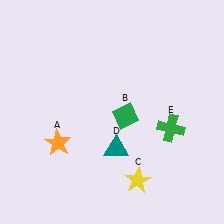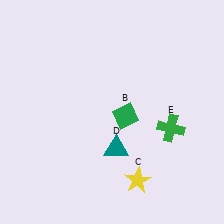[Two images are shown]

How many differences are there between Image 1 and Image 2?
There is 1 difference between the two images.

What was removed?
The orange star (A) was removed in Image 2.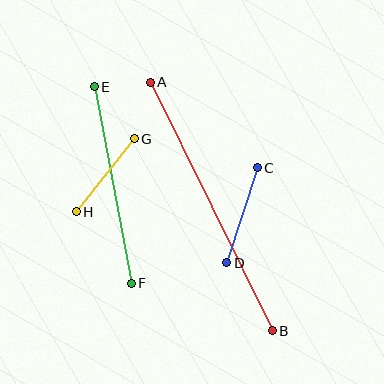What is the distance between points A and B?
The distance is approximately 276 pixels.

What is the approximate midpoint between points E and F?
The midpoint is at approximately (113, 185) pixels.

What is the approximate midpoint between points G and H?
The midpoint is at approximately (105, 175) pixels.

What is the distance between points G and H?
The distance is approximately 93 pixels.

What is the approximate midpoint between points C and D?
The midpoint is at approximately (242, 215) pixels.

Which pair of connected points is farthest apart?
Points A and B are farthest apart.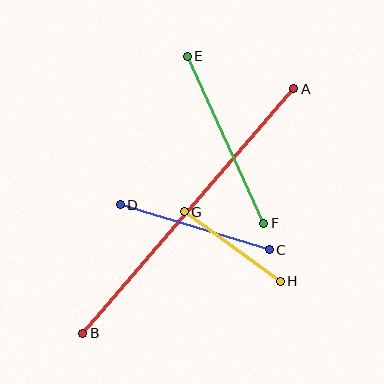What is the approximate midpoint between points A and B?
The midpoint is at approximately (188, 211) pixels.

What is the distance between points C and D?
The distance is approximately 155 pixels.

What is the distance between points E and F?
The distance is approximately 184 pixels.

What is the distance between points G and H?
The distance is approximately 119 pixels.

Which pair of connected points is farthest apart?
Points A and B are farthest apart.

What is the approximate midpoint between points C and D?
The midpoint is at approximately (195, 227) pixels.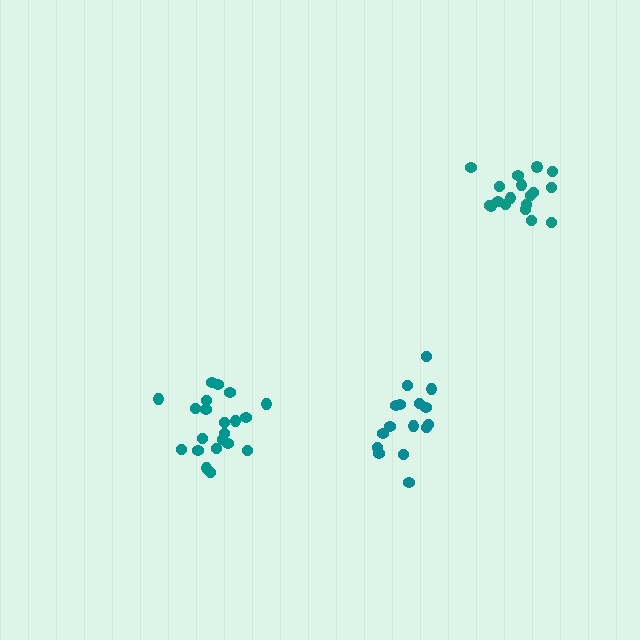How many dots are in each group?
Group 1: 18 dots, Group 2: 16 dots, Group 3: 21 dots (55 total).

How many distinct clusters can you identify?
There are 3 distinct clusters.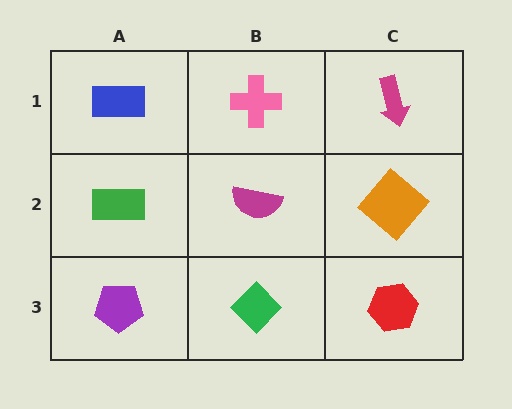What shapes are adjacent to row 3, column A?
A green rectangle (row 2, column A), a green diamond (row 3, column B).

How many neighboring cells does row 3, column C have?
2.